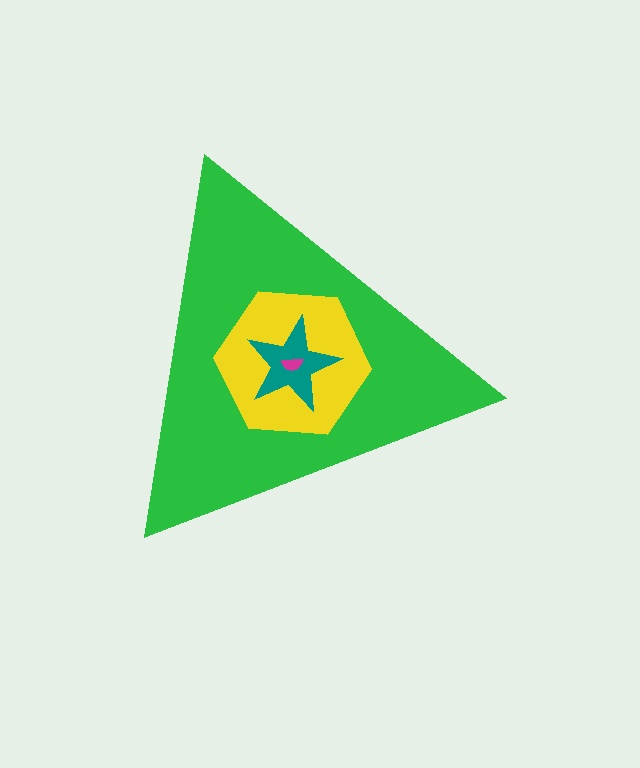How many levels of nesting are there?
4.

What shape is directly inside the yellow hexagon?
The teal star.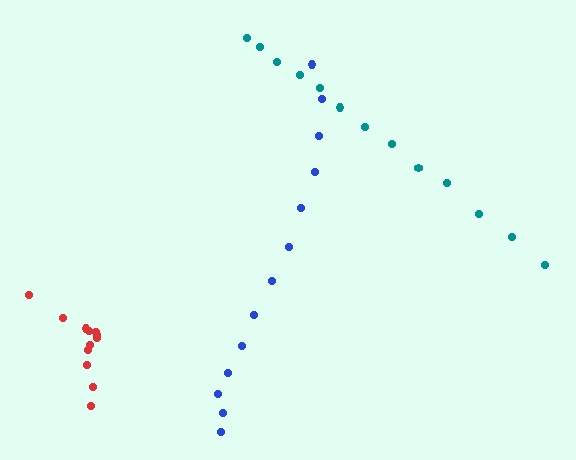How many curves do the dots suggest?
There are 3 distinct paths.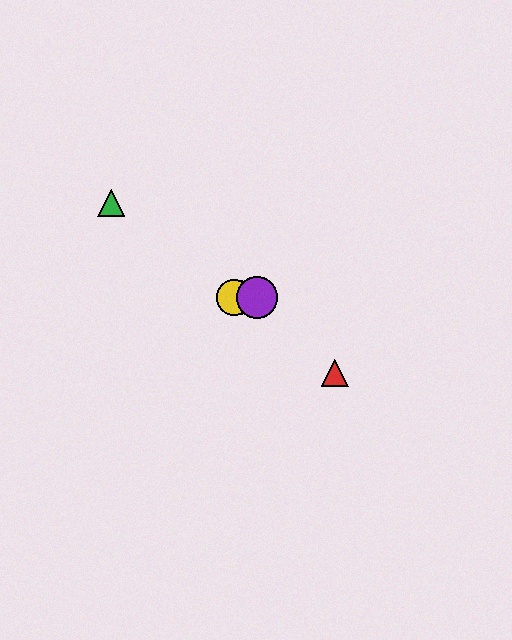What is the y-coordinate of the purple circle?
The purple circle is at y≈297.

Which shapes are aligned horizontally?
The blue circle, the yellow circle, the purple circle are aligned horizontally.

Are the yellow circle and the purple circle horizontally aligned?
Yes, both are at y≈297.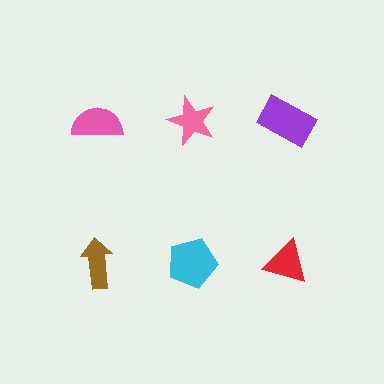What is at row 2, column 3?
A red triangle.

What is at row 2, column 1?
A brown arrow.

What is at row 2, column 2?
A cyan pentagon.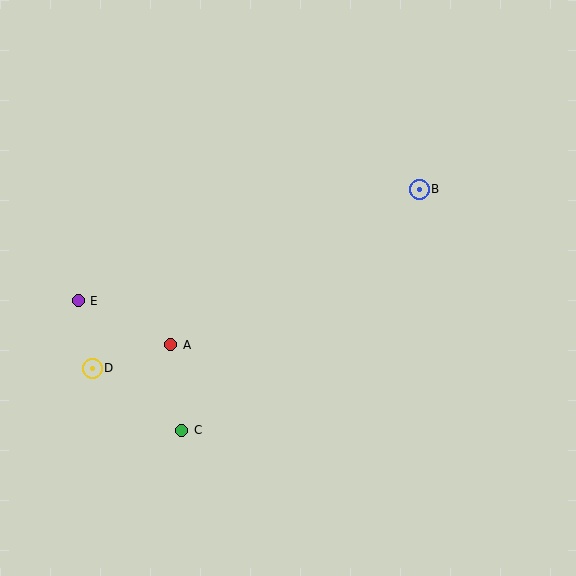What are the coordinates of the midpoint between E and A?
The midpoint between E and A is at (124, 323).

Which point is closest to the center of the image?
Point A at (171, 345) is closest to the center.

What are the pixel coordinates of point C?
Point C is at (182, 430).